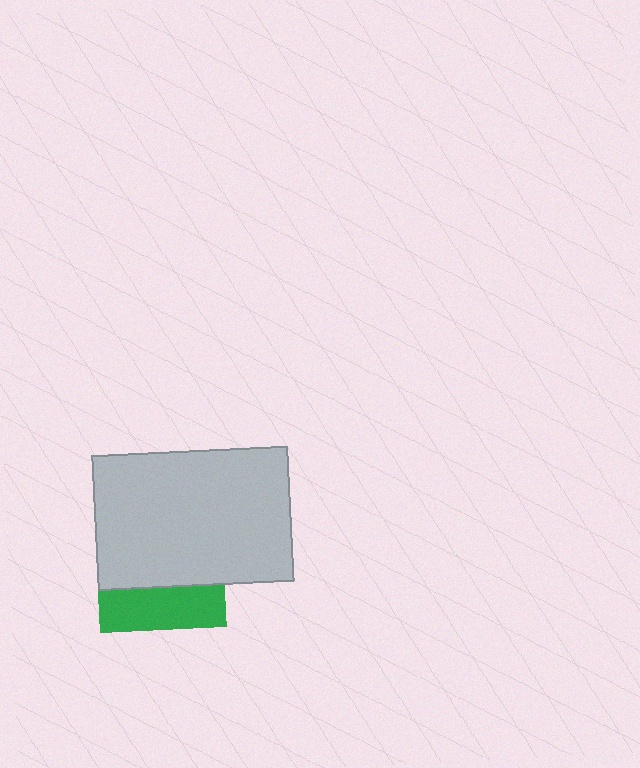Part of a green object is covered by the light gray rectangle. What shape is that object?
It is a square.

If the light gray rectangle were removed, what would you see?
You would see the complete green square.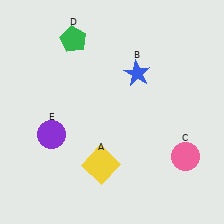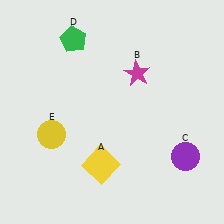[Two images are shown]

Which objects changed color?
B changed from blue to magenta. C changed from pink to purple. E changed from purple to yellow.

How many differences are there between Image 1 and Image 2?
There are 3 differences between the two images.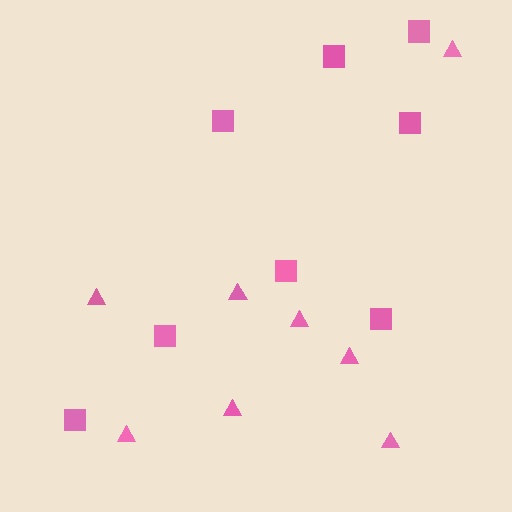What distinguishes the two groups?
There are 2 groups: one group of squares (8) and one group of triangles (8).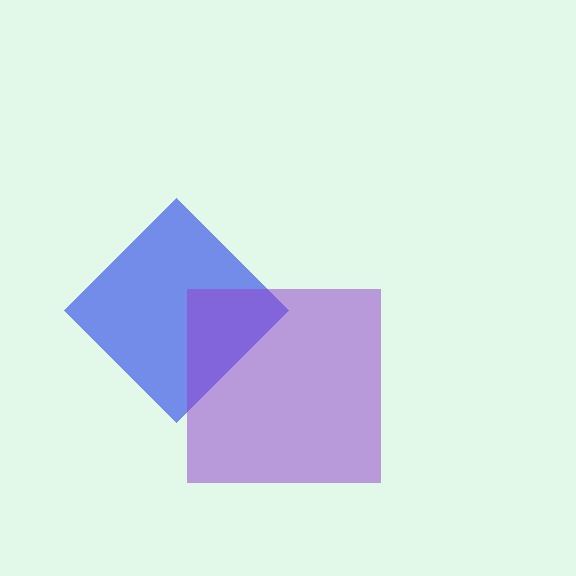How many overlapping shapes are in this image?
There are 2 overlapping shapes in the image.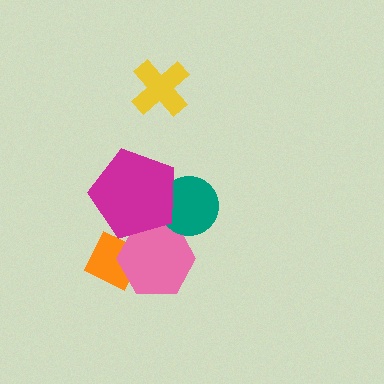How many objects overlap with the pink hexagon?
3 objects overlap with the pink hexagon.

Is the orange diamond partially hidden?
Yes, it is partially covered by another shape.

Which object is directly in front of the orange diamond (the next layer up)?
The pink hexagon is directly in front of the orange diamond.